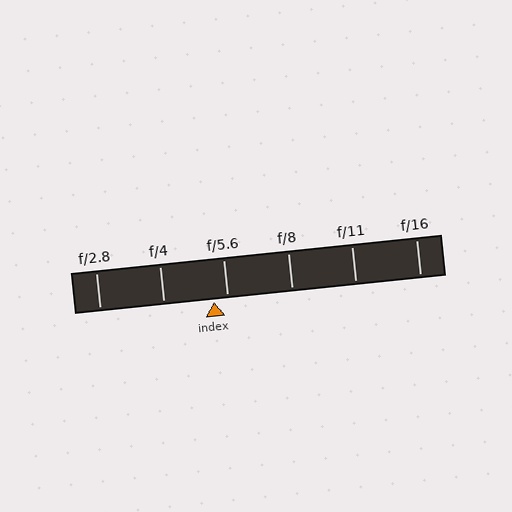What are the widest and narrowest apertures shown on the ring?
The widest aperture shown is f/2.8 and the narrowest is f/16.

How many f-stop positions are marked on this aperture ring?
There are 6 f-stop positions marked.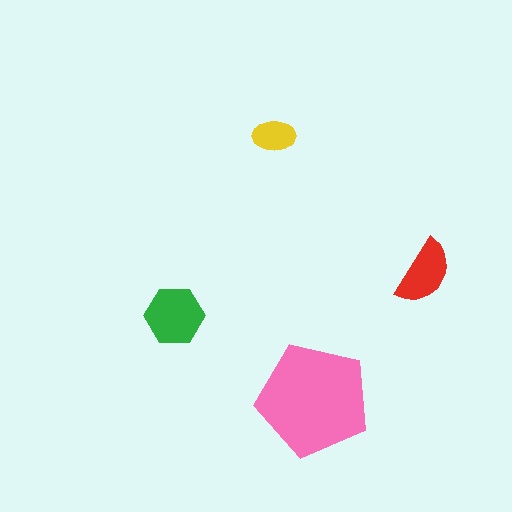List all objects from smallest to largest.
The yellow ellipse, the red semicircle, the green hexagon, the pink pentagon.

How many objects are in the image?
There are 4 objects in the image.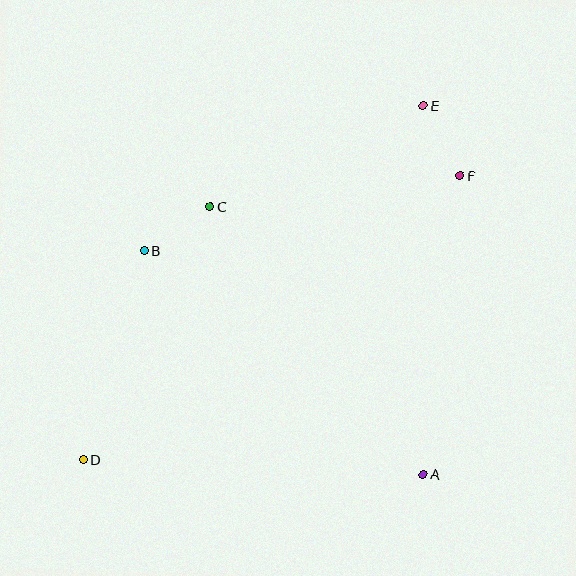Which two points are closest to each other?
Points B and C are closest to each other.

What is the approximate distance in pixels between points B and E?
The distance between B and E is approximately 314 pixels.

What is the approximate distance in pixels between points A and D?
The distance between A and D is approximately 341 pixels.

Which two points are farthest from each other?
Points D and E are farthest from each other.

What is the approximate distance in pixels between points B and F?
The distance between B and F is approximately 325 pixels.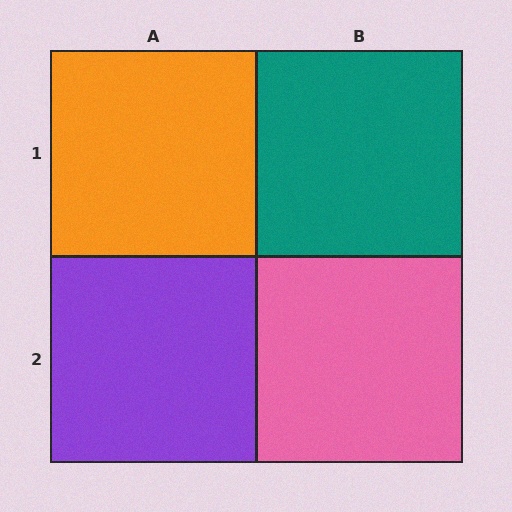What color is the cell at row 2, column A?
Purple.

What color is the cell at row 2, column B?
Pink.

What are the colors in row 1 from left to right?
Orange, teal.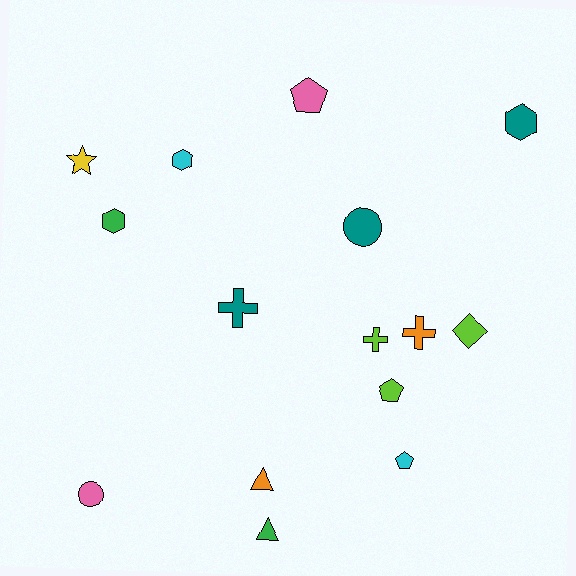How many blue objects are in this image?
There are no blue objects.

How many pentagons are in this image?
There are 3 pentagons.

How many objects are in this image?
There are 15 objects.